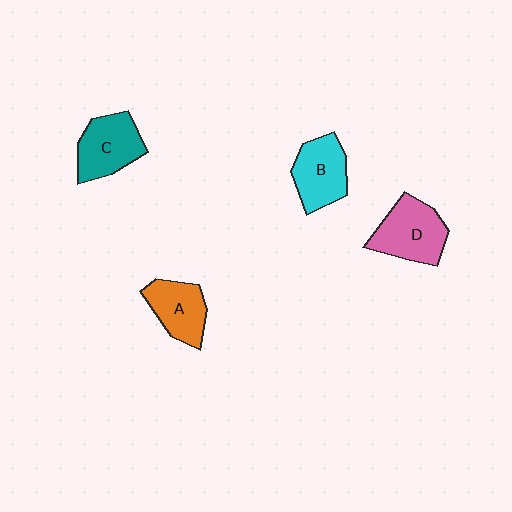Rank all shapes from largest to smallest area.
From largest to smallest: D (pink), C (teal), B (cyan), A (orange).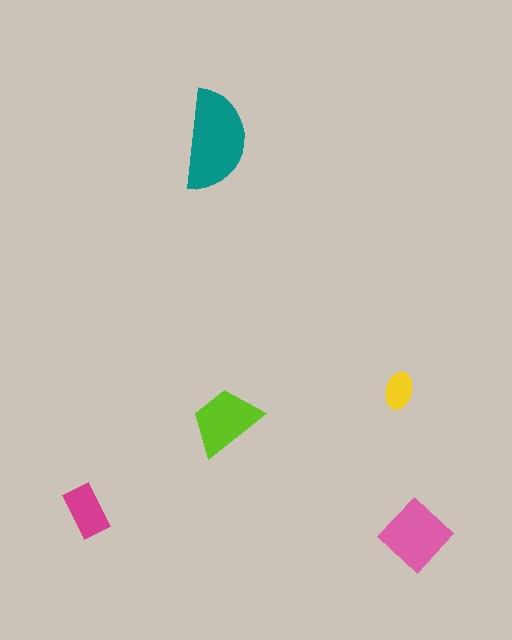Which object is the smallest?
The yellow ellipse.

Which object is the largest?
The teal semicircle.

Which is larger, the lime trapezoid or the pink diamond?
The pink diamond.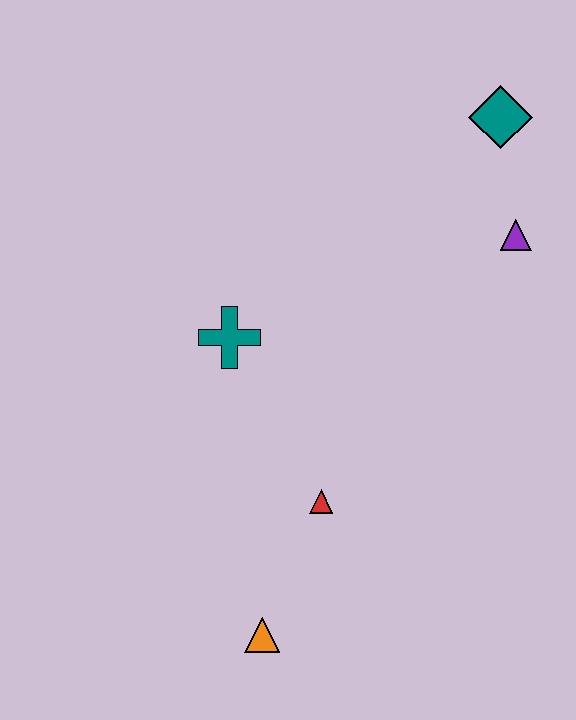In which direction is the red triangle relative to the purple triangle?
The red triangle is below the purple triangle.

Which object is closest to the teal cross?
The red triangle is closest to the teal cross.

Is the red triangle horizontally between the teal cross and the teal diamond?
Yes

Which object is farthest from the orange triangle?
The teal diamond is farthest from the orange triangle.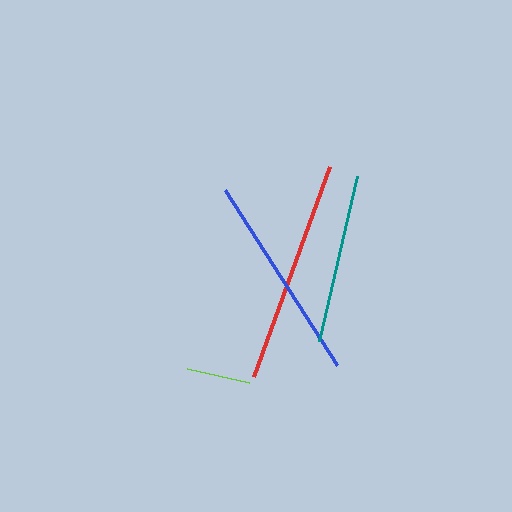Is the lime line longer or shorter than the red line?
The red line is longer than the lime line.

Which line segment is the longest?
The red line is the longest at approximately 224 pixels.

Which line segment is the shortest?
The lime line is the shortest at approximately 64 pixels.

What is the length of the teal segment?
The teal segment is approximately 169 pixels long.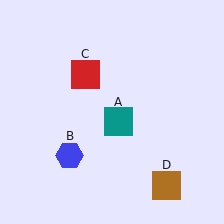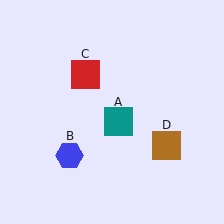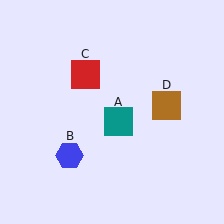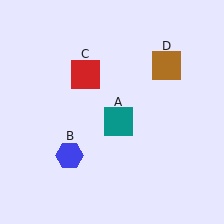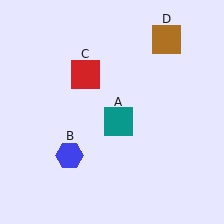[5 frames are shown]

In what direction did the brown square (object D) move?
The brown square (object D) moved up.